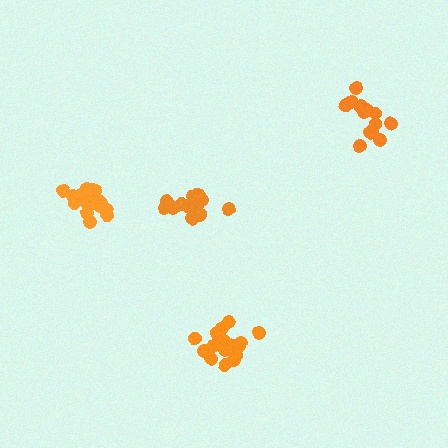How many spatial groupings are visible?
There are 4 spatial groupings.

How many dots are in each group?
Group 1: 19 dots, Group 2: 17 dots, Group 3: 14 dots, Group 4: 19 dots (69 total).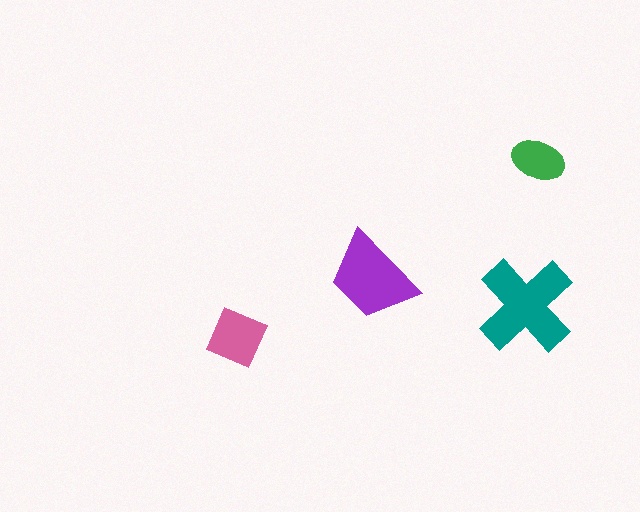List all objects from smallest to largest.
The green ellipse, the pink diamond, the purple trapezoid, the teal cross.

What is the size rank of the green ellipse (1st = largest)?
4th.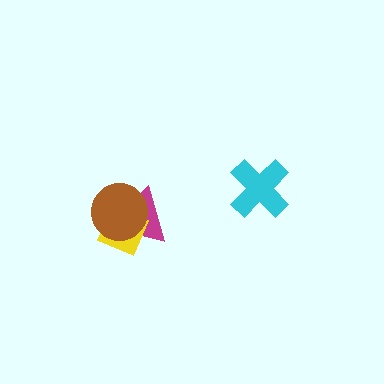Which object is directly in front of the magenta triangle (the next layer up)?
The yellow diamond is directly in front of the magenta triangle.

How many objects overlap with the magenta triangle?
2 objects overlap with the magenta triangle.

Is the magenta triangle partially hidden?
Yes, it is partially covered by another shape.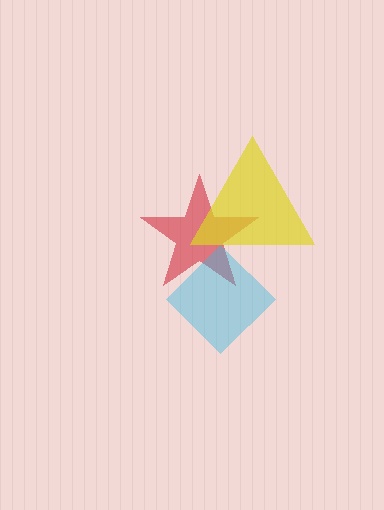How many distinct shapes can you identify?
There are 3 distinct shapes: a red star, a cyan diamond, a yellow triangle.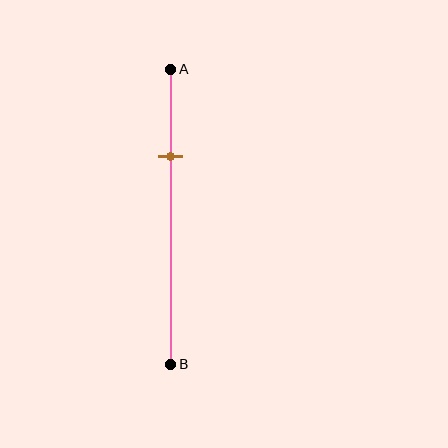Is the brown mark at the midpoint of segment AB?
No, the mark is at about 30% from A, not at the 50% midpoint.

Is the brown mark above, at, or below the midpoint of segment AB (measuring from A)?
The brown mark is above the midpoint of segment AB.